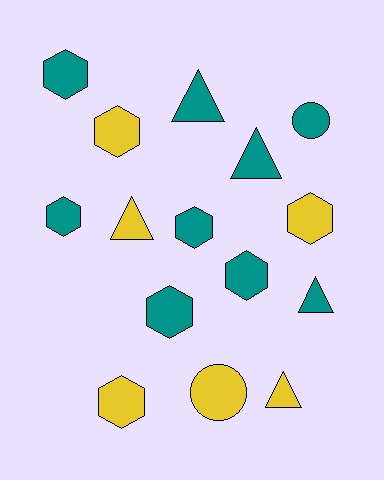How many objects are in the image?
There are 15 objects.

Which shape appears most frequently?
Hexagon, with 8 objects.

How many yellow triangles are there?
There are 2 yellow triangles.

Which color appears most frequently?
Teal, with 9 objects.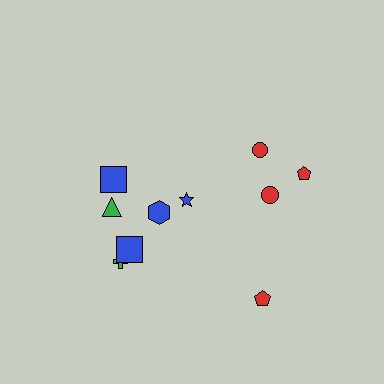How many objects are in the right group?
There are 4 objects.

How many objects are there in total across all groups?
There are 10 objects.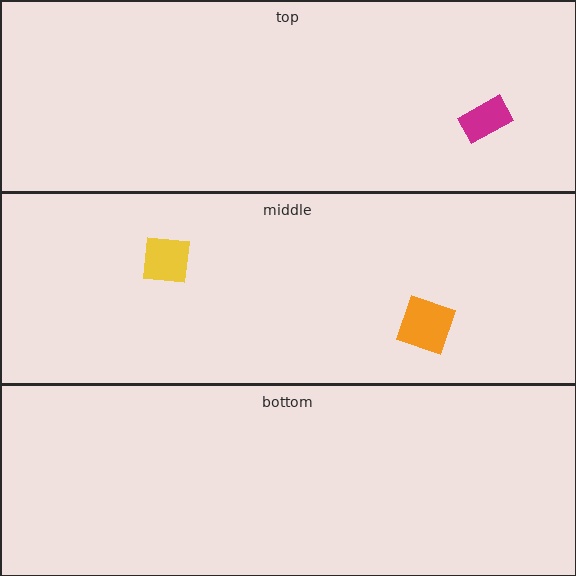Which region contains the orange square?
The middle region.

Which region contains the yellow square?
The middle region.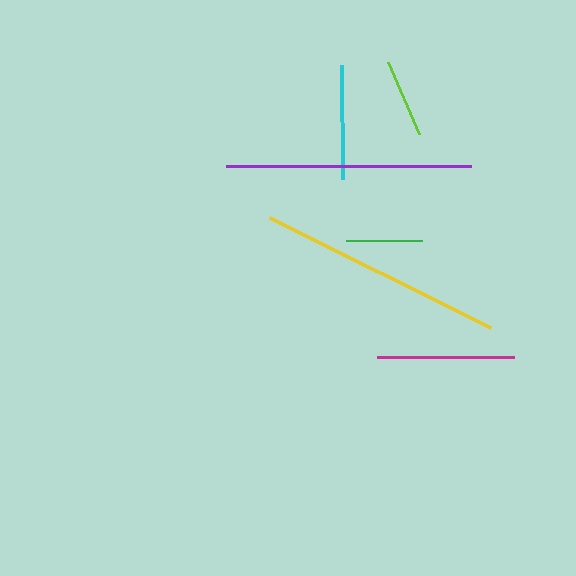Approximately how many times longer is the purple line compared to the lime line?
The purple line is approximately 3.1 times the length of the lime line.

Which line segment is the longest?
The yellow line is the longest at approximately 246 pixels.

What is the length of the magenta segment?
The magenta segment is approximately 137 pixels long.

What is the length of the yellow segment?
The yellow segment is approximately 246 pixels long.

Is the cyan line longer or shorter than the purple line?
The purple line is longer than the cyan line.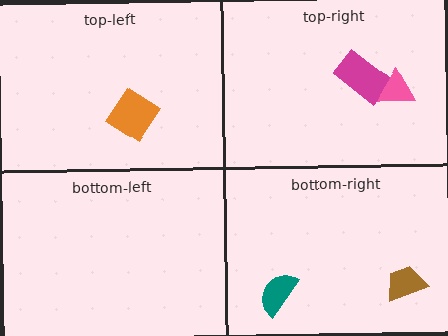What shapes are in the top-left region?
The orange diamond.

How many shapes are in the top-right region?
2.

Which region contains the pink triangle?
The top-right region.